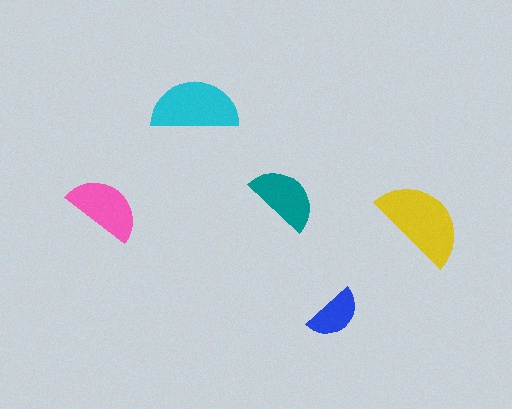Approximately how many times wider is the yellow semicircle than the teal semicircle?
About 1.5 times wider.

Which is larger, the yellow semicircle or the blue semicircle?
The yellow one.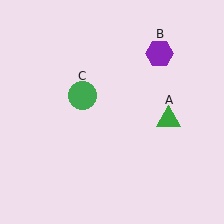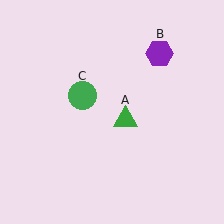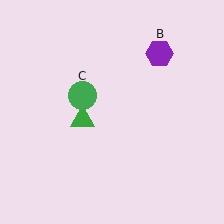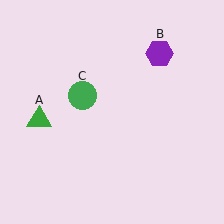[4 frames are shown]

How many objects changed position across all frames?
1 object changed position: green triangle (object A).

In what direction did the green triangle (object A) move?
The green triangle (object A) moved left.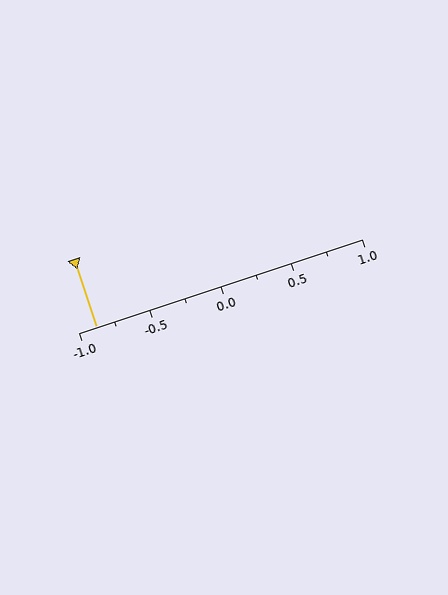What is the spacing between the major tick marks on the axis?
The major ticks are spaced 0.5 apart.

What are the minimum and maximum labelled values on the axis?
The axis runs from -1.0 to 1.0.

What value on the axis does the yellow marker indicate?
The marker indicates approximately -0.88.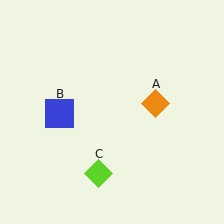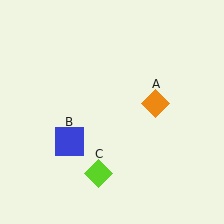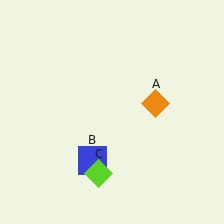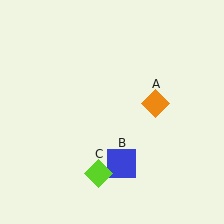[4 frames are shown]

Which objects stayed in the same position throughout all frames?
Orange diamond (object A) and lime diamond (object C) remained stationary.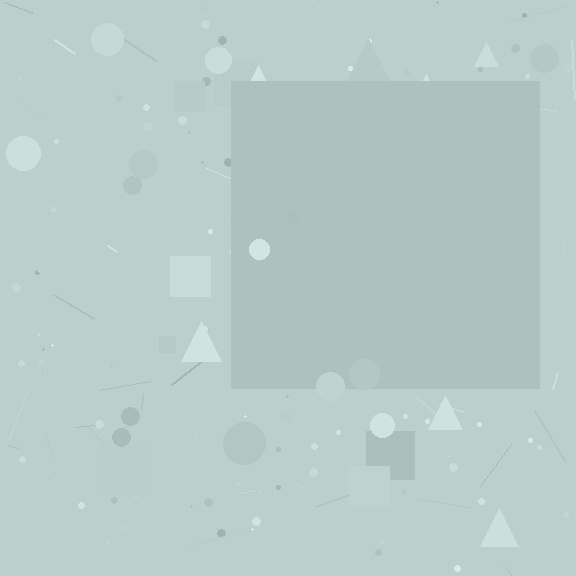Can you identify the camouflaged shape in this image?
The camouflaged shape is a square.